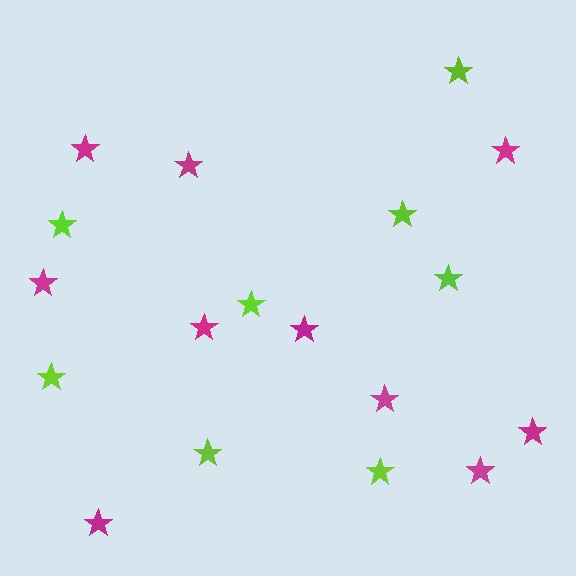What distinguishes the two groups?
There are 2 groups: one group of magenta stars (10) and one group of lime stars (8).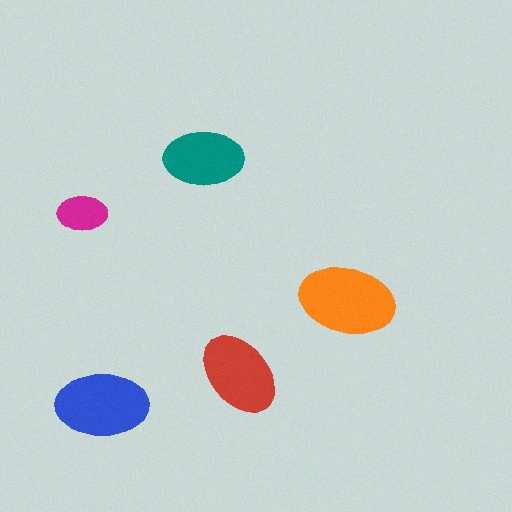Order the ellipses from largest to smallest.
the orange one, the blue one, the red one, the teal one, the magenta one.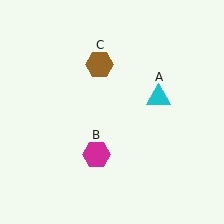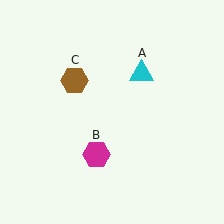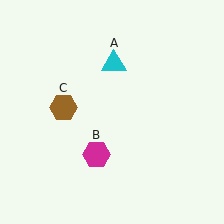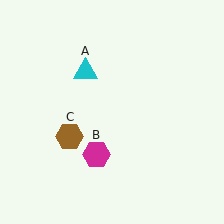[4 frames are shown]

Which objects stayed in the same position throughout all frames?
Magenta hexagon (object B) remained stationary.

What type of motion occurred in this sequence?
The cyan triangle (object A), brown hexagon (object C) rotated counterclockwise around the center of the scene.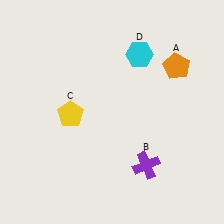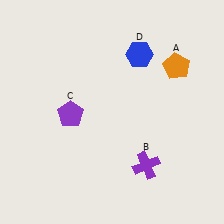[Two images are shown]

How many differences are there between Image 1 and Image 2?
There are 2 differences between the two images.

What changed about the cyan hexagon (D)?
In Image 1, D is cyan. In Image 2, it changed to blue.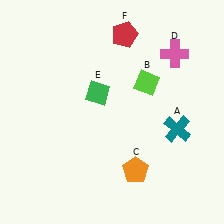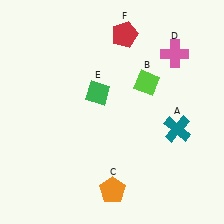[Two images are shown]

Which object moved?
The orange pentagon (C) moved left.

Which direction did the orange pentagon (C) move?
The orange pentagon (C) moved left.